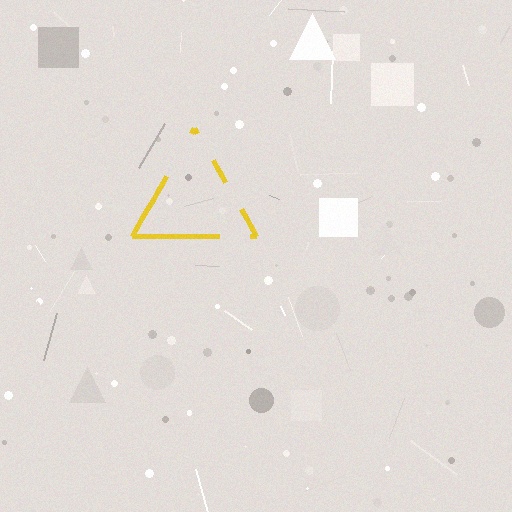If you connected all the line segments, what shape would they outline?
They would outline a triangle.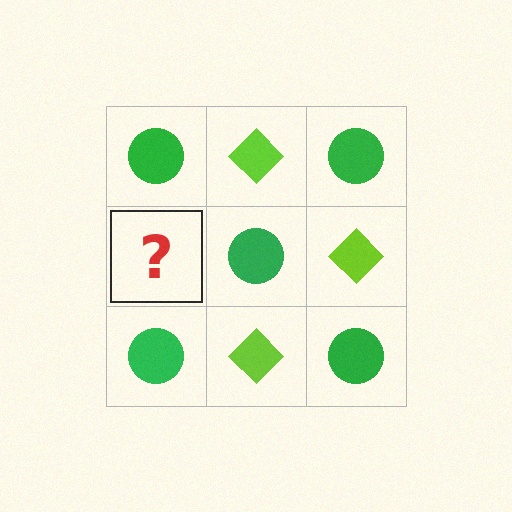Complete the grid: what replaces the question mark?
The question mark should be replaced with a lime diamond.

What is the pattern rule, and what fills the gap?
The rule is that it alternates green circle and lime diamond in a checkerboard pattern. The gap should be filled with a lime diamond.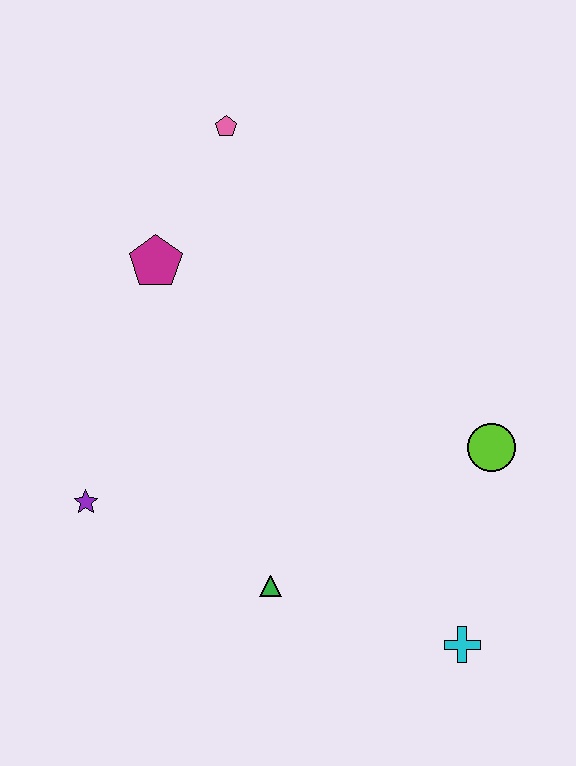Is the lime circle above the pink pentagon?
No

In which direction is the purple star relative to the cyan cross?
The purple star is to the left of the cyan cross.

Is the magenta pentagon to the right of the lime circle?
No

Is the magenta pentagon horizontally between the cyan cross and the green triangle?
No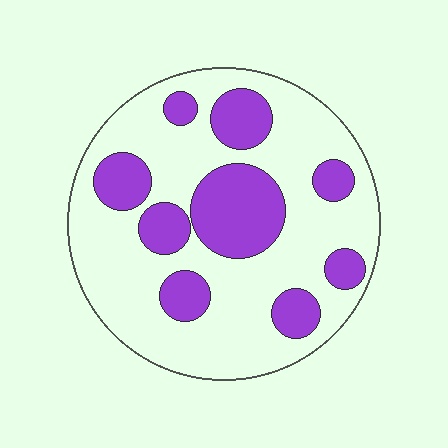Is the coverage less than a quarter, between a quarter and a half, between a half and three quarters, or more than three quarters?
Between a quarter and a half.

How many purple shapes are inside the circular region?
9.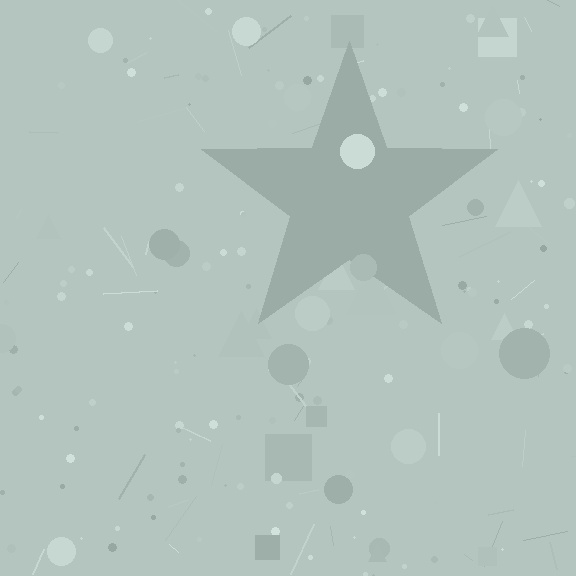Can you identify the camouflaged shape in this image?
The camouflaged shape is a star.